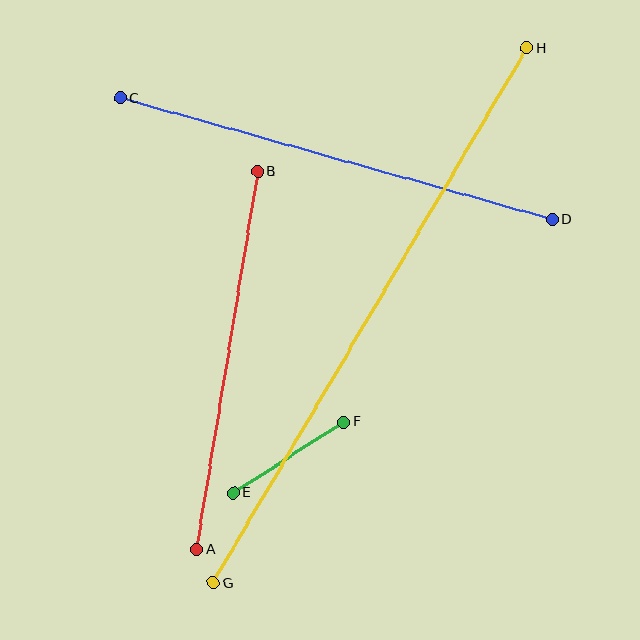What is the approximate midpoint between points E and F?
The midpoint is at approximately (288, 457) pixels.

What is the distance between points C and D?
The distance is approximately 449 pixels.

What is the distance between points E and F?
The distance is approximately 131 pixels.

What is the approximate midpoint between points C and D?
The midpoint is at approximately (336, 159) pixels.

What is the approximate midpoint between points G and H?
The midpoint is at approximately (370, 315) pixels.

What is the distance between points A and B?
The distance is approximately 383 pixels.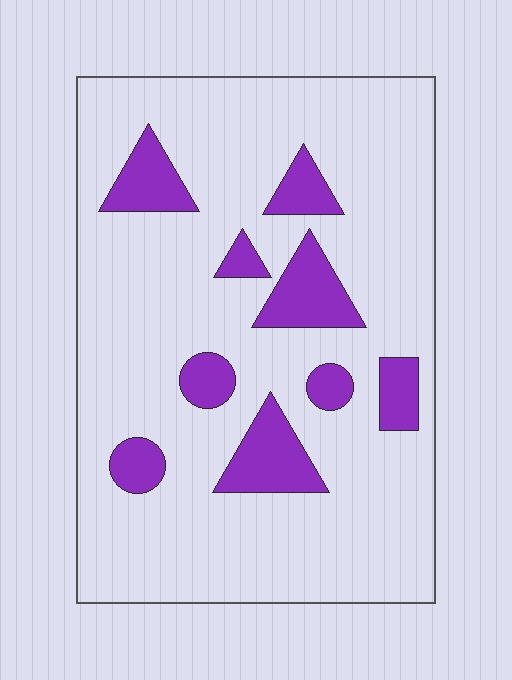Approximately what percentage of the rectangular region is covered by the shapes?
Approximately 15%.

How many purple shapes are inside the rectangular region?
9.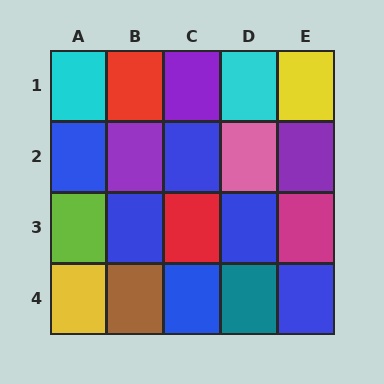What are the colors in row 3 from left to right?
Lime, blue, red, blue, magenta.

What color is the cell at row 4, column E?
Blue.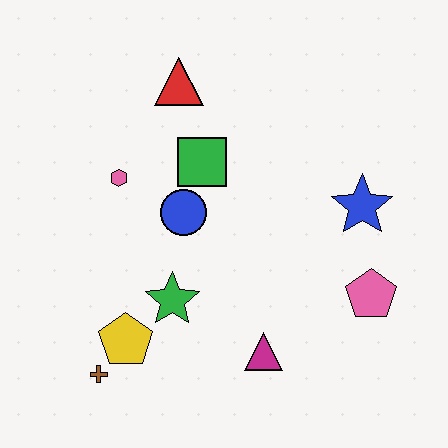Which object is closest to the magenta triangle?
The green star is closest to the magenta triangle.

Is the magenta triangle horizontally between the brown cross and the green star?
No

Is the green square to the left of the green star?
No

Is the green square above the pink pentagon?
Yes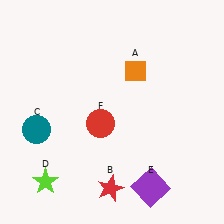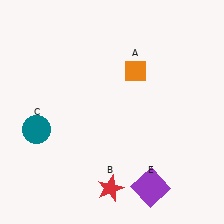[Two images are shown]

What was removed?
The lime star (D), the red circle (F) were removed in Image 2.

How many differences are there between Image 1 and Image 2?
There are 2 differences between the two images.